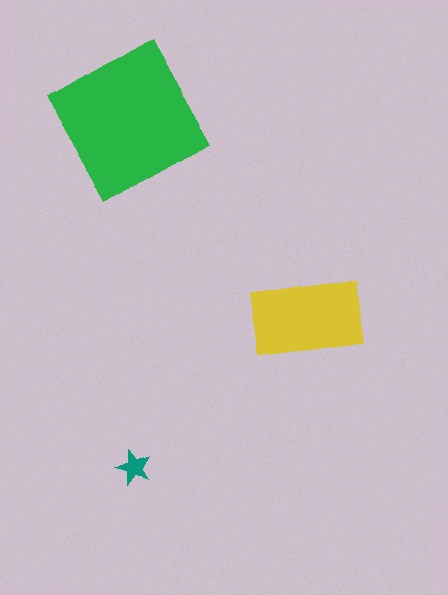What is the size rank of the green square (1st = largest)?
1st.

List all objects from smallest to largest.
The teal star, the yellow rectangle, the green square.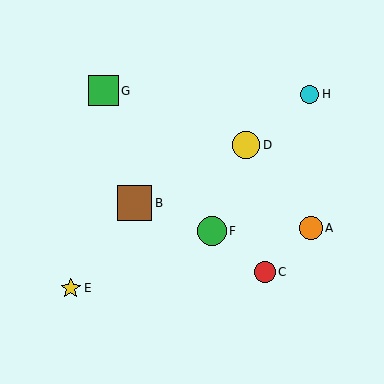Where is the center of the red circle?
The center of the red circle is at (265, 272).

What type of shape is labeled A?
Shape A is an orange circle.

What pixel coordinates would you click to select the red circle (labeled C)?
Click at (265, 272) to select the red circle C.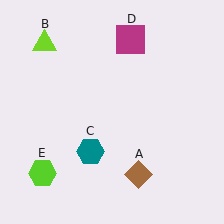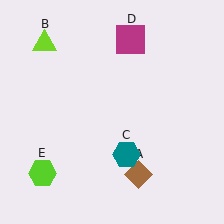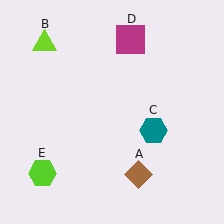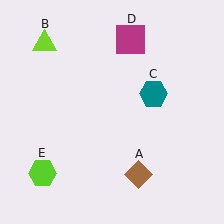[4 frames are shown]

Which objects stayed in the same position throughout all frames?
Brown diamond (object A) and lime triangle (object B) and magenta square (object D) and lime hexagon (object E) remained stationary.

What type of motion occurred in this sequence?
The teal hexagon (object C) rotated counterclockwise around the center of the scene.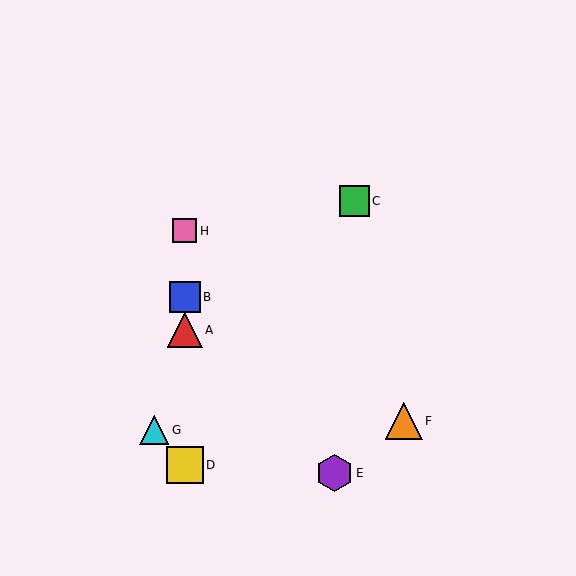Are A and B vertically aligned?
Yes, both are at x≈185.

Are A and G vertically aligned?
No, A is at x≈185 and G is at x≈154.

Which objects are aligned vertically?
Objects A, B, D, H are aligned vertically.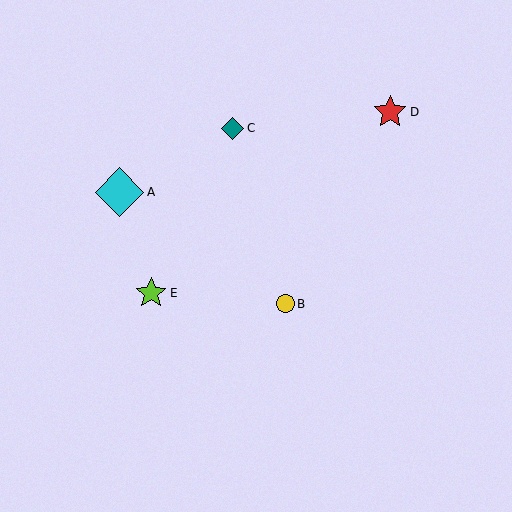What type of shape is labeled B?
Shape B is a yellow circle.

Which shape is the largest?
The cyan diamond (labeled A) is the largest.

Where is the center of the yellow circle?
The center of the yellow circle is at (286, 304).